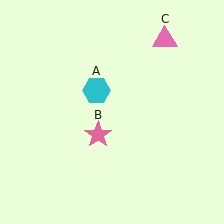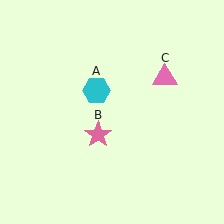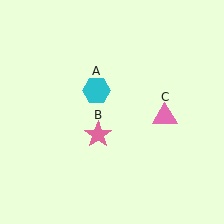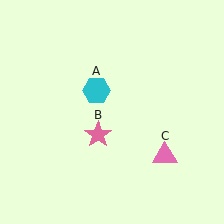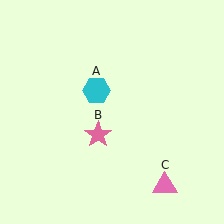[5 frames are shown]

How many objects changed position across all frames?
1 object changed position: pink triangle (object C).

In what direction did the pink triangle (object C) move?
The pink triangle (object C) moved down.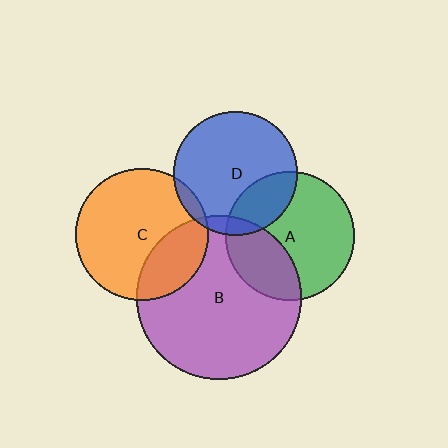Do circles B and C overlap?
Yes.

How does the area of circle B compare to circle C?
Approximately 1.5 times.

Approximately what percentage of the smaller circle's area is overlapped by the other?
Approximately 25%.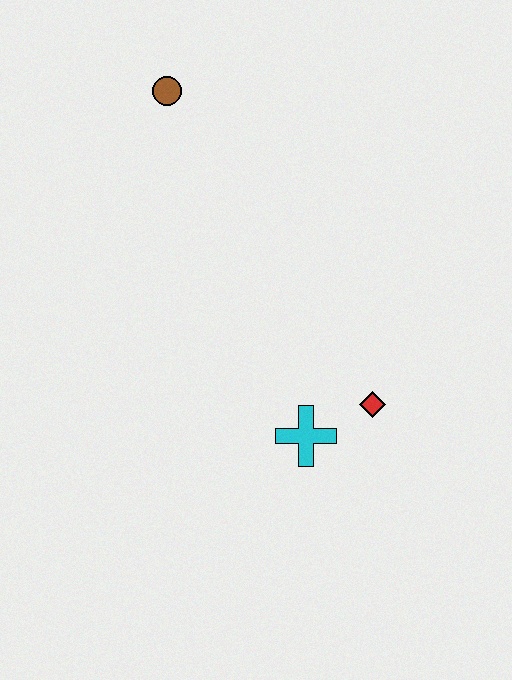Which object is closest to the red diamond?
The cyan cross is closest to the red diamond.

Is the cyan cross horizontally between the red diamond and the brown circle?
Yes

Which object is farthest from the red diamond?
The brown circle is farthest from the red diamond.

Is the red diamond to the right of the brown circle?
Yes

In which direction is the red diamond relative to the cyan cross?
The red diamond is to the right of the cyan cross.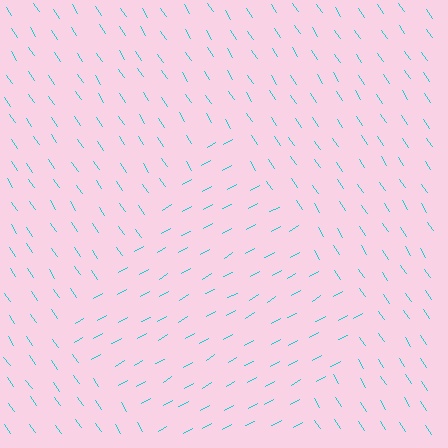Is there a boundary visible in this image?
Yes, there is a texture boundary formed by a change in line orientation.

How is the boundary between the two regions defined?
The boundary is defined purely by a change in line orientation (approximately 86 degrees difference). All lines are the same color and thickness.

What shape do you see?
I see a diamond.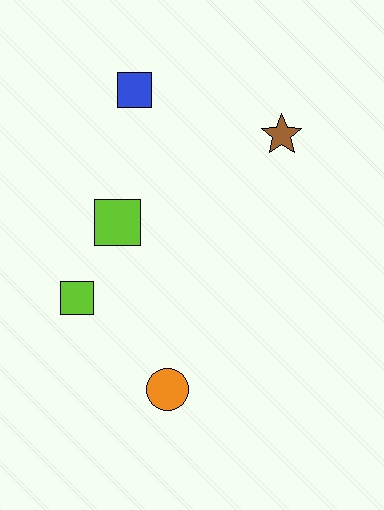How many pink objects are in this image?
There are no pink objects.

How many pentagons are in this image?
There are no pentagons.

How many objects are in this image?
There are 5 objects.